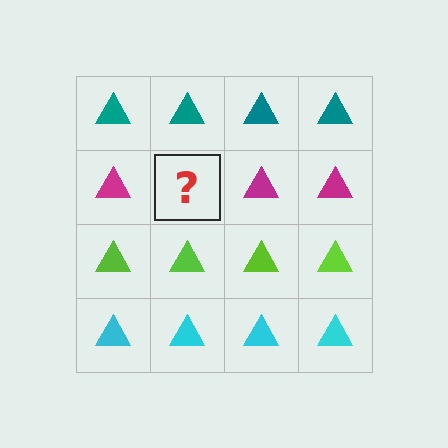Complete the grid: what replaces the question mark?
The question mark should be replaced with a magenta triangle.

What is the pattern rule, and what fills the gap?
The rule is that each row has a consistent color. The gap should be filled with a magenta triangle.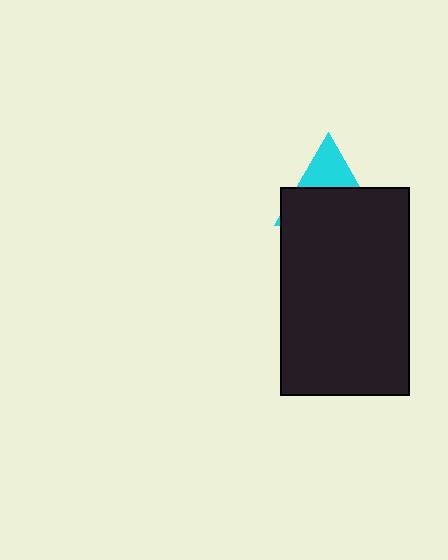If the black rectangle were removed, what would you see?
You would see the complete cyan triangle.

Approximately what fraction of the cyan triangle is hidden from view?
Roughly 64% of the cyan triangle is hidden behind the black rectangle.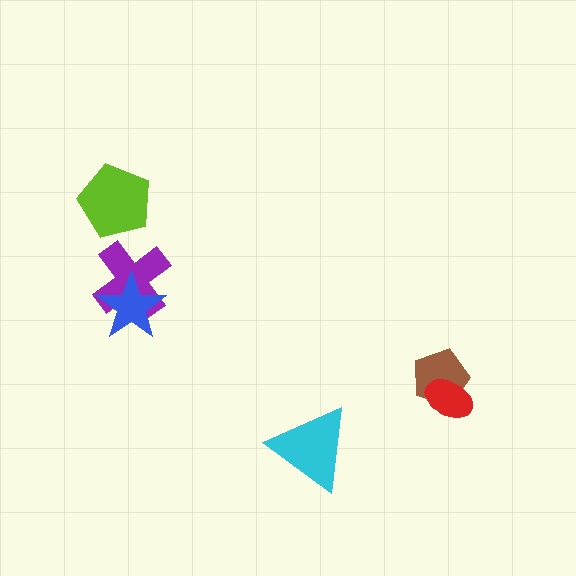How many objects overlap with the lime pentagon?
0 objects overlap with the lime pentagon.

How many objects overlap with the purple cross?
1 object overlaps with the purple cross.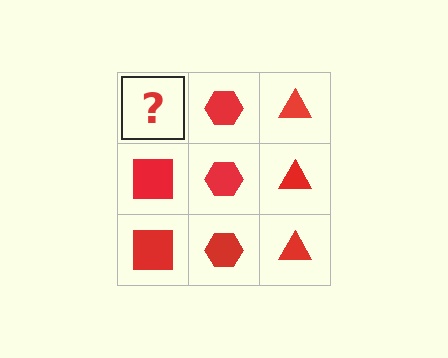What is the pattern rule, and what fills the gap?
The rule is that each column has a consistent shape. The gap should be filled with a red square.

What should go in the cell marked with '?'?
The missing cell should contain a red square.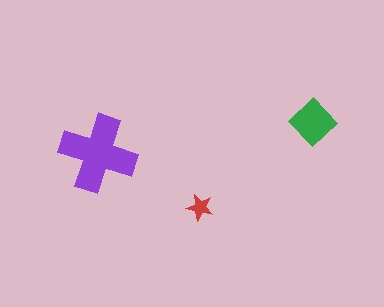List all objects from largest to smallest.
The purple cross, the green diamond, the red star.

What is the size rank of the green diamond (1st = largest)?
2nd.